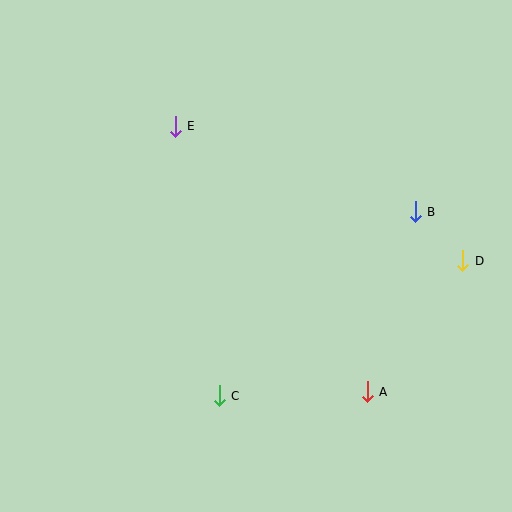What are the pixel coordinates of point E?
Point E is at (175, 126).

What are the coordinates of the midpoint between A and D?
The midpoint between A and D is at (415, 326).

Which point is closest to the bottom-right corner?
Point A is closest to the bottom-right corner.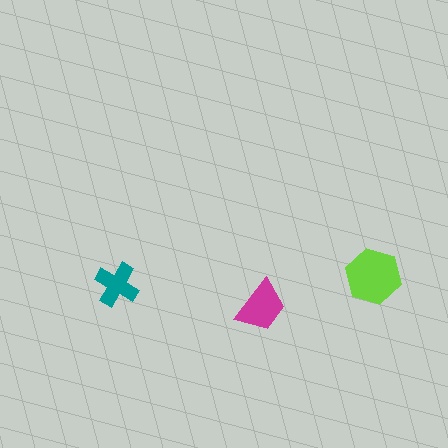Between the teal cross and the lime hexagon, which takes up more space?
The lime hexagon.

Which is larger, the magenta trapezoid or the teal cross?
The magenta trapezoid.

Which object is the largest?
The lime hexagon.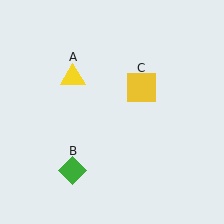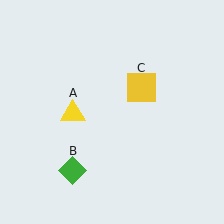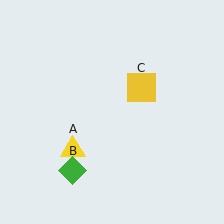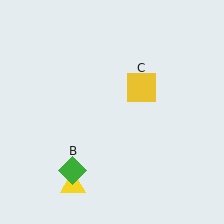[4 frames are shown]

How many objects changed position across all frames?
1 object changed position: yellow triangle (object A).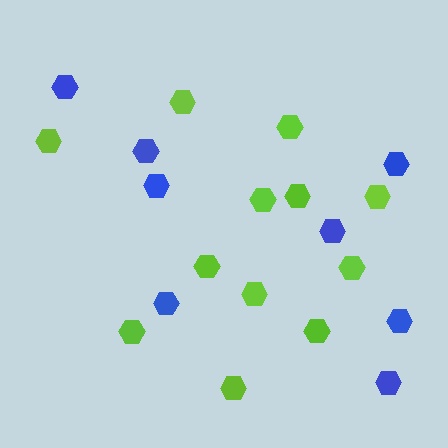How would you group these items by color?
There are 2 groups: one group of blue hexagons (8) and one group of lime hexagons (12).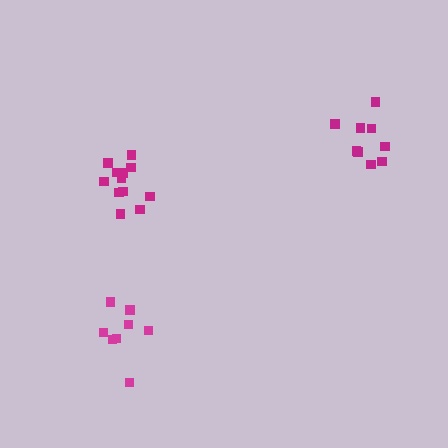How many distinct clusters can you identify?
There are 3 distinct clusters.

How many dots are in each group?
Group 1: 12 dots, Group 2: 9 dots, Group 3: 8 dots (29 total).